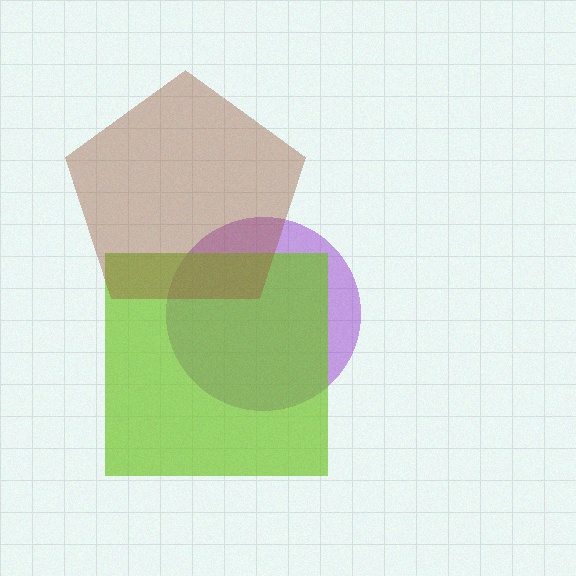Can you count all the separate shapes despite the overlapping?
Yes, there are 3 separate shapes.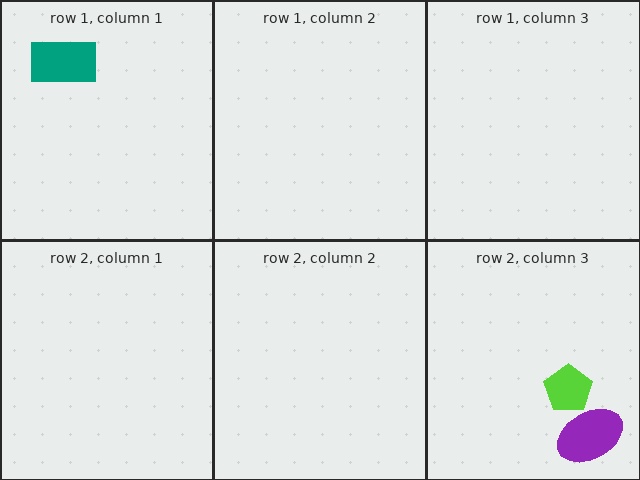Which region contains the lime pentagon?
The row 2, column 3 region.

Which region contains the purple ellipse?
The row 2, column 3 region.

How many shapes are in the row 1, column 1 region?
1.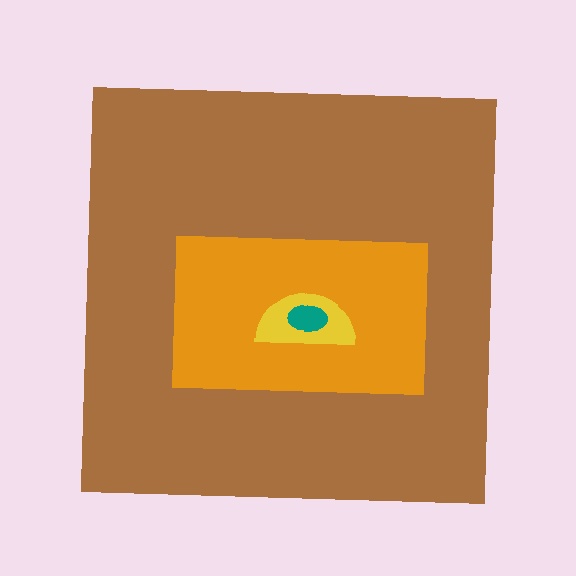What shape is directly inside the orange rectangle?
The yellow semicircle.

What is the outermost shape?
The brown square.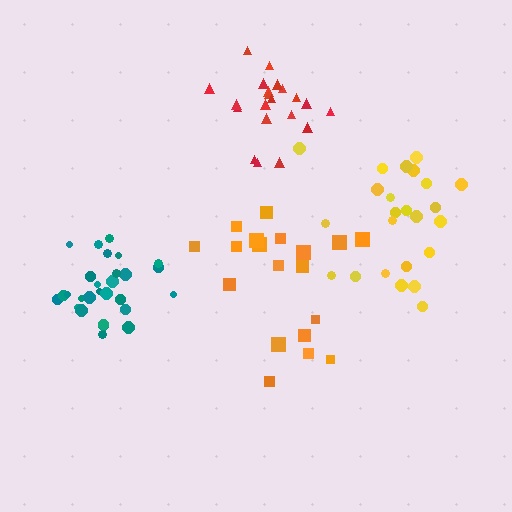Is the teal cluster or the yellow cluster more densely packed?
Teal.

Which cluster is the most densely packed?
Teal.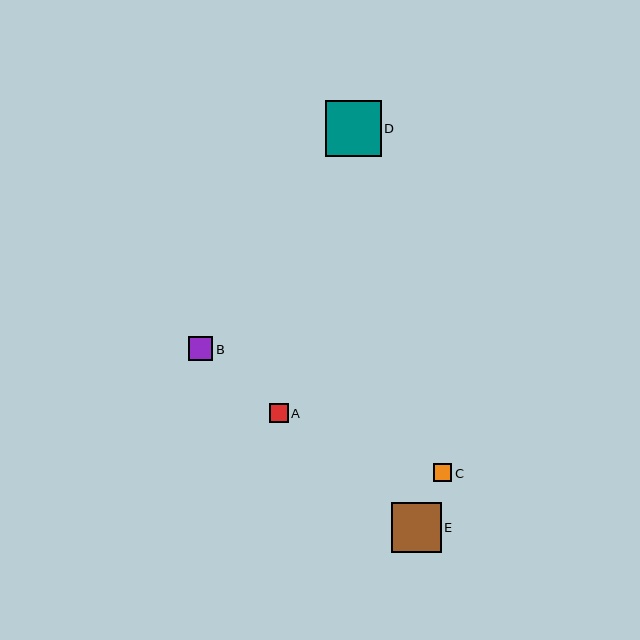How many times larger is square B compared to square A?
Square B is approximately 1.3 times the size of square A.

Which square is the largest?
Square D is the largest with a size of approximately 56 pixels.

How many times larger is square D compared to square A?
Square D is approximately 2.9 times the size of square A.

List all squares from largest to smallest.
From largest to smallest: D, E, B, A, C.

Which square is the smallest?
Square C is the smallest with a size of approximately 18 pixels.